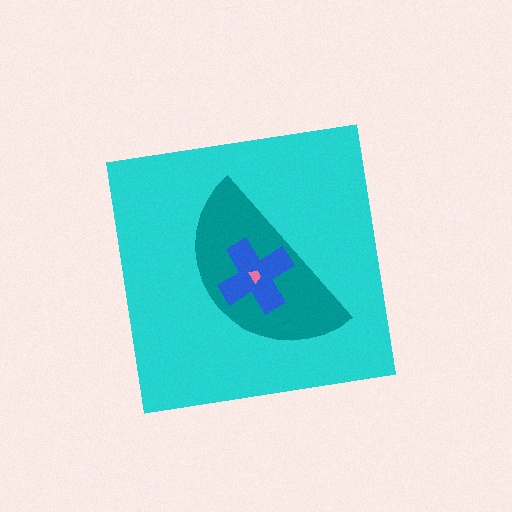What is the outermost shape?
The cyan square.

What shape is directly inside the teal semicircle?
The blue cross.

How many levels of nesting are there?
4.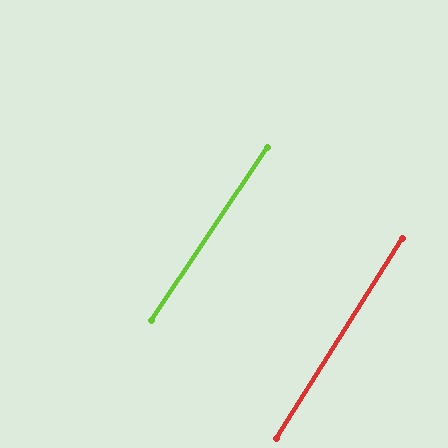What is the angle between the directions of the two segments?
Approximately 2 degrees.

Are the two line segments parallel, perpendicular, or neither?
Parallel — their directions differ by only 1.6°.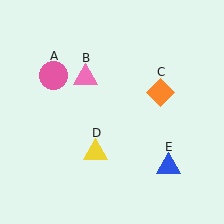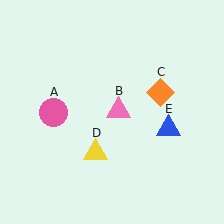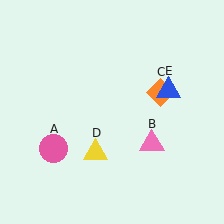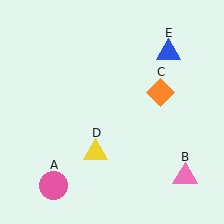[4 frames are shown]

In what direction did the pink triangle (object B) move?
The pink triangle (object B) moved down and to the right.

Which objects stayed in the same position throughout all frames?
Orange diamond (object C) and yellow triangle (object D) remained stationary.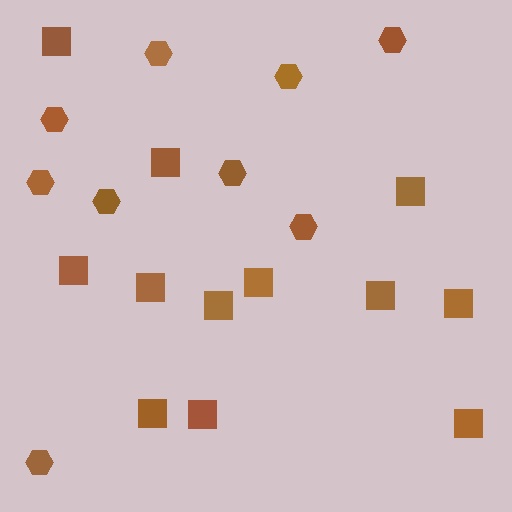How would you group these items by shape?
There are 2 groups: one group of squares (12) and one group of hexagons (9).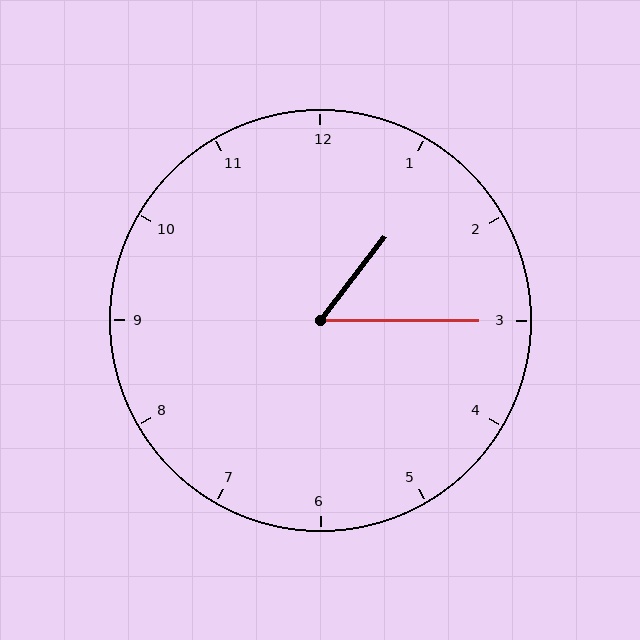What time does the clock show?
1:15.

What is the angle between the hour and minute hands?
Approximately 52 degrees.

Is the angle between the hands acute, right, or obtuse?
It is acute.